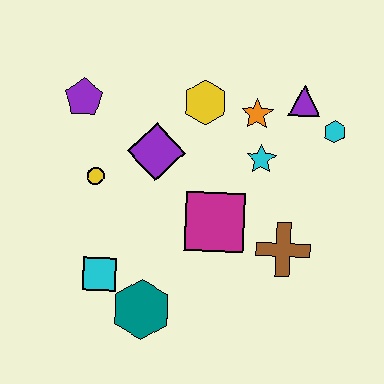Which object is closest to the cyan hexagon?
The purple triangle is closest to the cyan hexagon.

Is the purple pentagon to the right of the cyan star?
No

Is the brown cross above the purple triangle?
No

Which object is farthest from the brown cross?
The purple pentagon is farthest from the brown cross.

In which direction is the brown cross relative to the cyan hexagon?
The brown cross is below the cyan hexagon.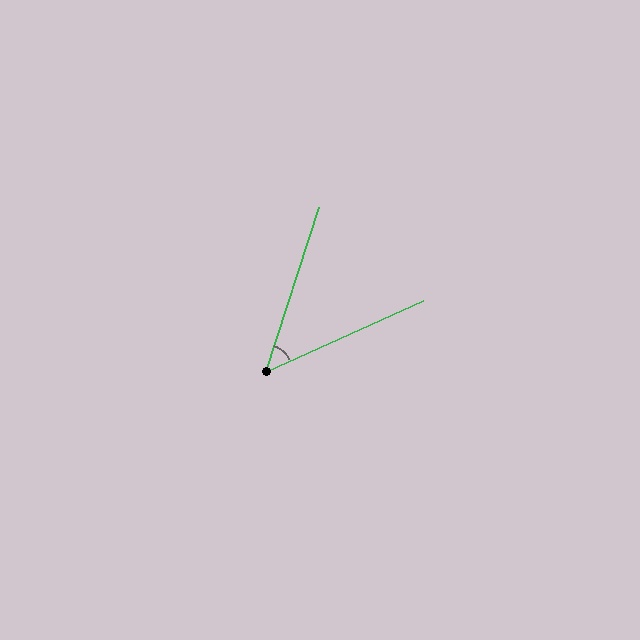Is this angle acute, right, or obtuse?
It is acute.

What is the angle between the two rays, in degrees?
Approximately 48 degrees.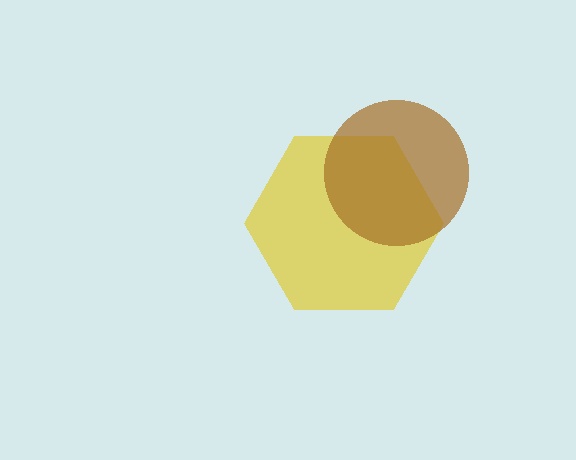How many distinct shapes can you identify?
There are 2 distinct shapes: a yellow hexagon, a brown circle.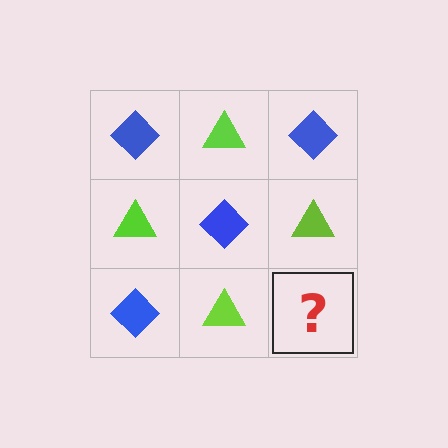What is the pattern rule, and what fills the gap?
The rule is that it alternates blue diamond and lime triangle in a checkerboard pattern. The gap should be filled with a blue diamond.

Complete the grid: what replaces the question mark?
The question mark should be replaced with a blue diamond.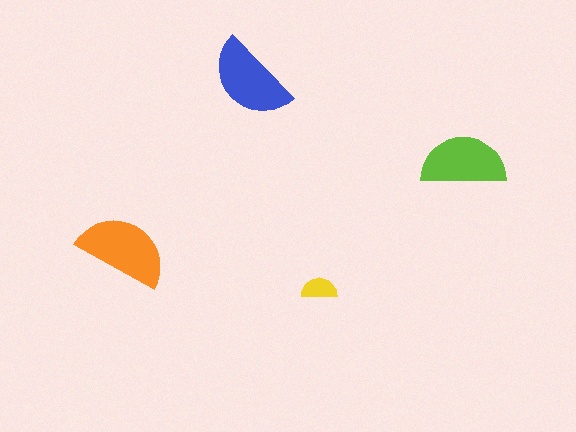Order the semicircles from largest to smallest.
the orange one, the blue one, the lime one, the yellow one.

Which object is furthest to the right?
The lime semicircle is rightmost.